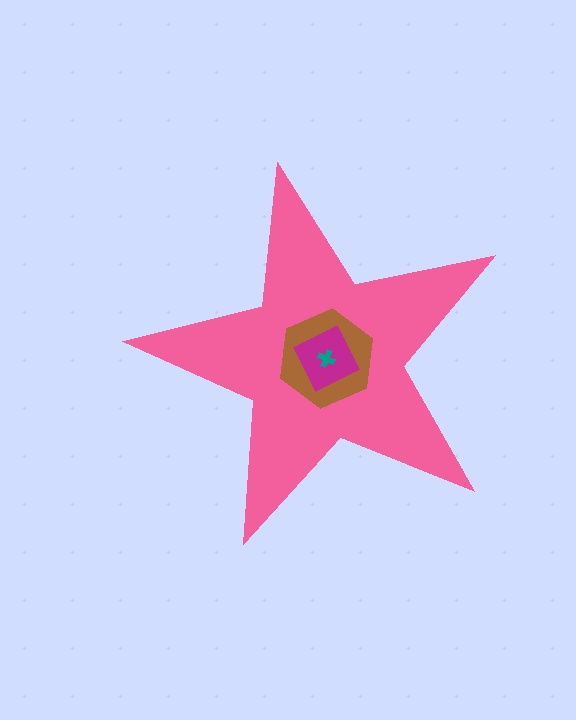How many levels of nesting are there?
4.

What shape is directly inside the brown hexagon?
The magenta diamond.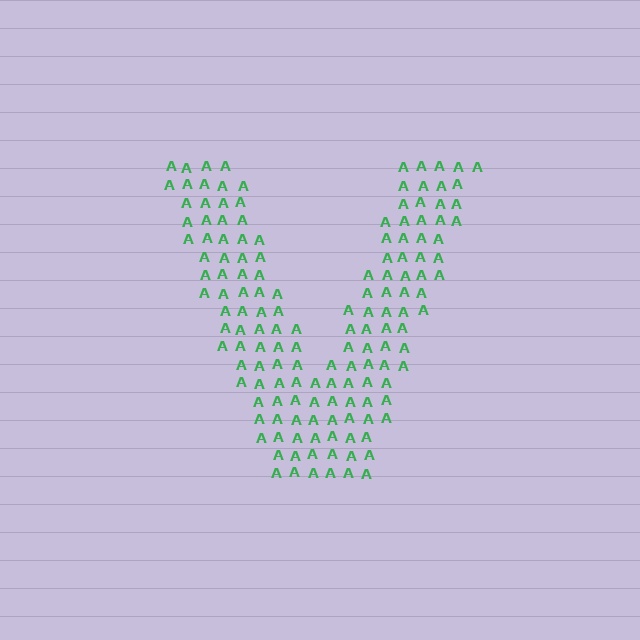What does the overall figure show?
The overall figure shows the letter V.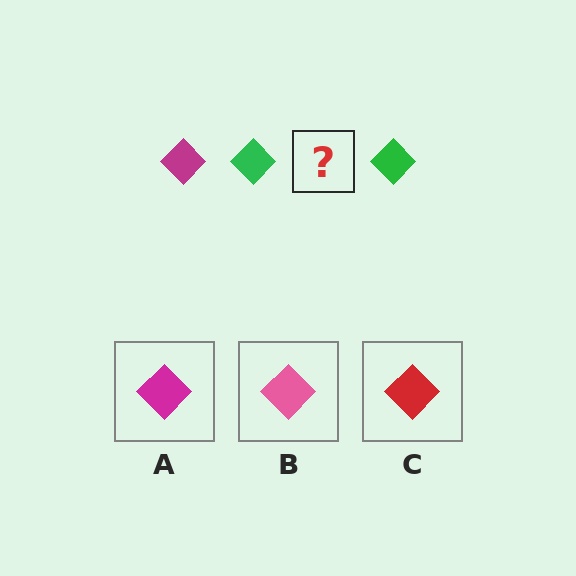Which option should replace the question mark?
Option A.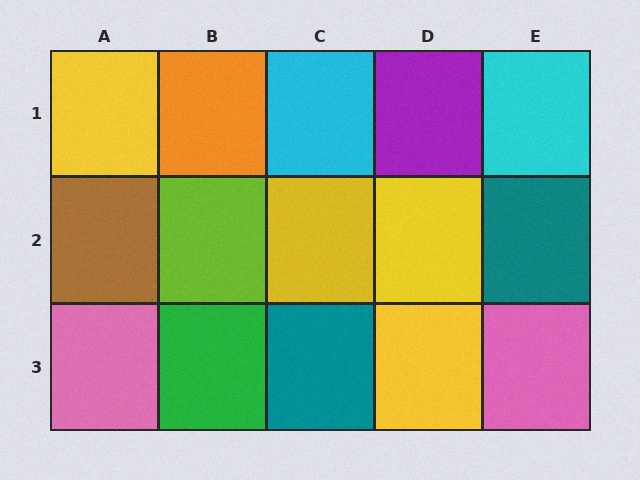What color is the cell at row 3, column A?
Pink.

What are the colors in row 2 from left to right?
Brown, lime, yellow, yellow, teal.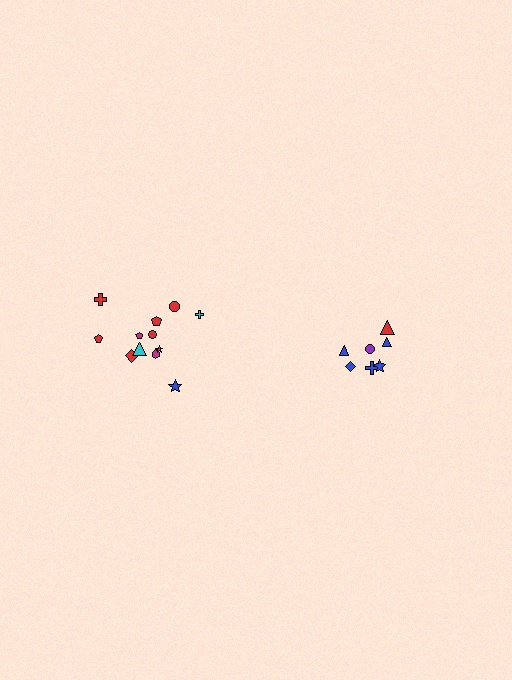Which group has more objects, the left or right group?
The left group.